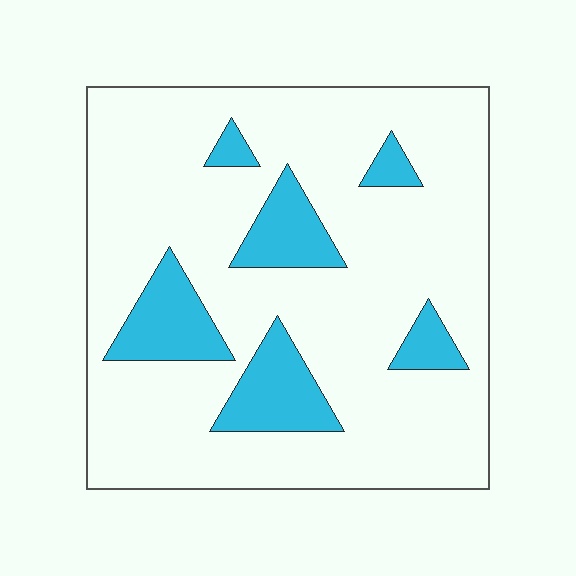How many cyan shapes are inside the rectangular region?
6.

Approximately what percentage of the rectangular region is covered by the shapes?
Approximately 15%.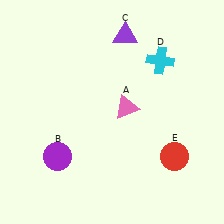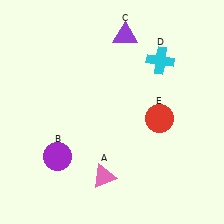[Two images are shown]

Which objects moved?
The objects that moved are: the pink triangle (A), the red circle (E).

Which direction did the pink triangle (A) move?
The pink triangle (A) moved down.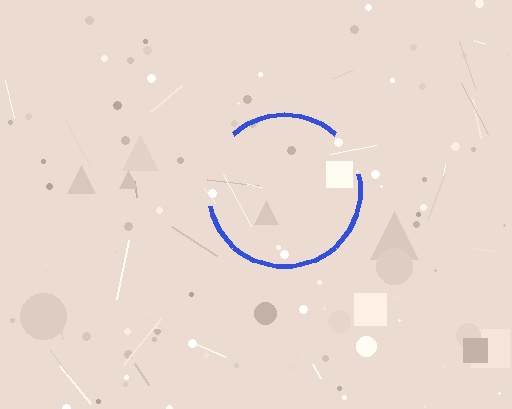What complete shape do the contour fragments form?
The contour fragments form a circle.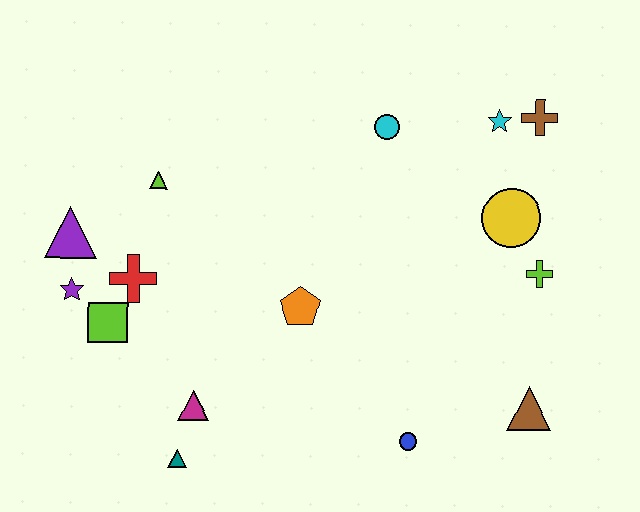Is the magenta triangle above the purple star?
No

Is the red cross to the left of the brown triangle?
Yes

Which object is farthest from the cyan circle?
The teal triangle is farthest from the cyan circle.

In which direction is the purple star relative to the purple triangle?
The purple star is below the purple triangle.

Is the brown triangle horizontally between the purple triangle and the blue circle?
No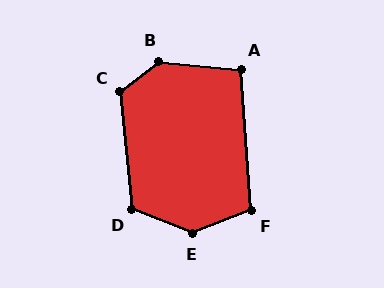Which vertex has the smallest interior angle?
A, at approximately 100 degrees.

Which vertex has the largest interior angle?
E, at approximately 138 degrees.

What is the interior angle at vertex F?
Approximately 107 degrees (obtuse).